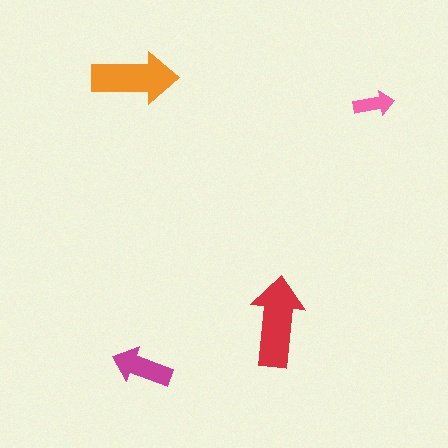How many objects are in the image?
There are 4 objects in the image.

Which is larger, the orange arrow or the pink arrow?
The orange one.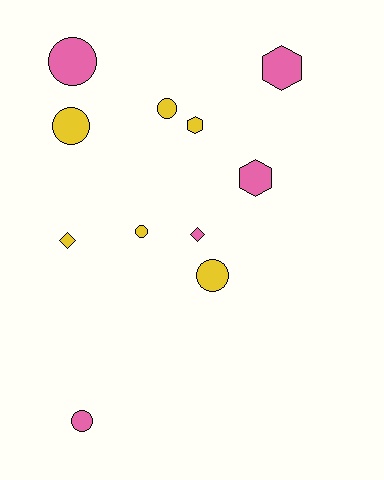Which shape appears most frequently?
Circle, with 6 objects.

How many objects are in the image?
There are 11 objects.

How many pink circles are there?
There are 2 pink circles.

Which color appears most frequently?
Yellow, with 6 objects.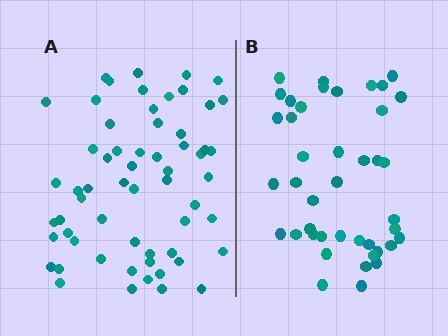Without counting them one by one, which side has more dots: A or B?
Region A (the left region) has more dots.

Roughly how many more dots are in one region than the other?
Region A has approximately 20 more dots than region B.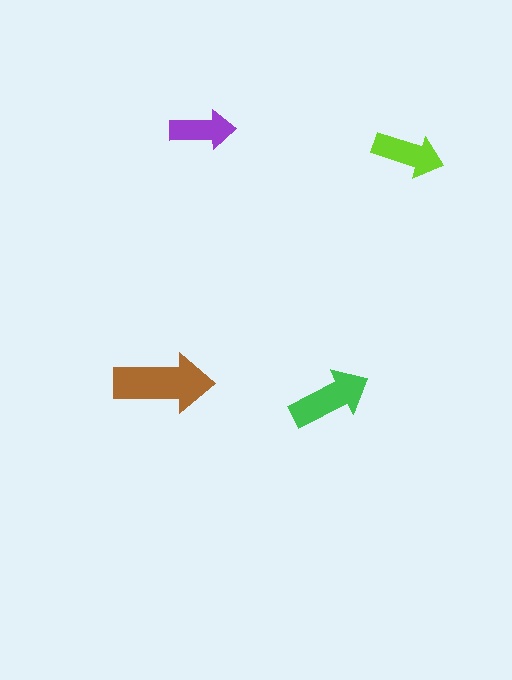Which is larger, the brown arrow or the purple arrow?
The brown one.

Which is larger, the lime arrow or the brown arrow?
The brown one.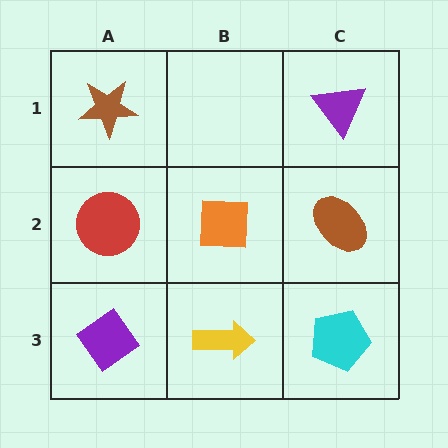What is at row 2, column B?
An orange square.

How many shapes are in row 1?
2 shapes.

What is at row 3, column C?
A cyan pentagon.